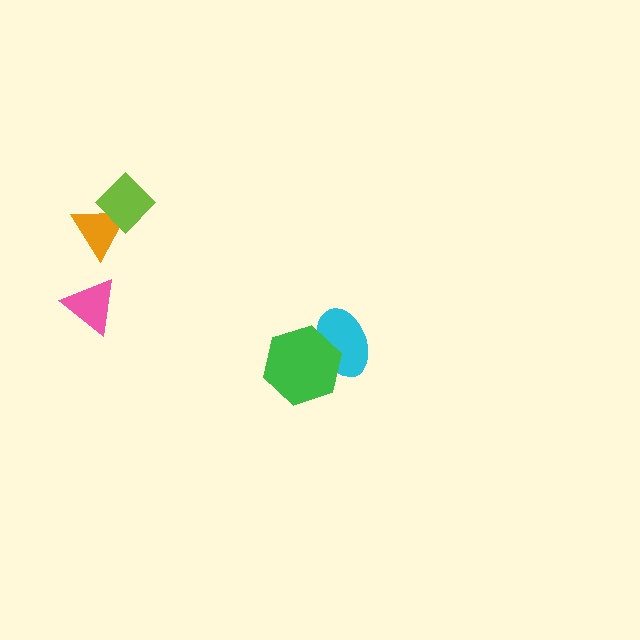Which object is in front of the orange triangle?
The lime diamond is in front of the orange triangle.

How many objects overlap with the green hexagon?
1 object overlaps with the green hexagon.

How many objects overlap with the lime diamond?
1 object overlaps with the lime diamond.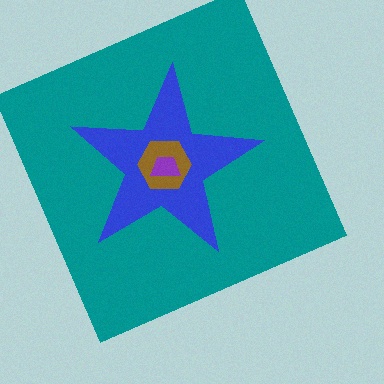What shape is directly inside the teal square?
The blue star.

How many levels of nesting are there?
4.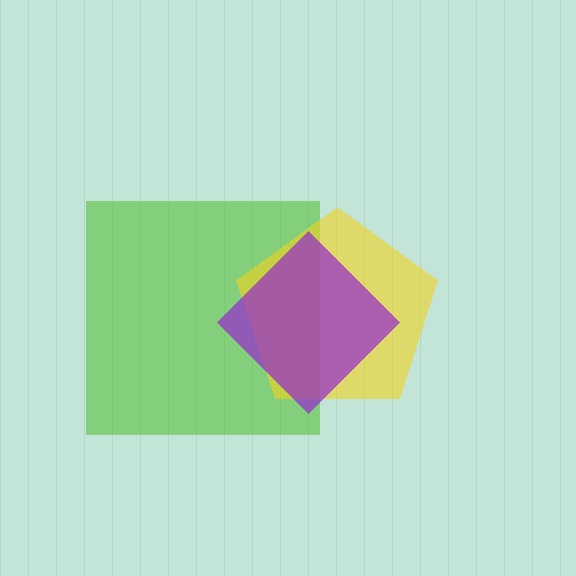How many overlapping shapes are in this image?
There are 3 overlapping shapes in the image.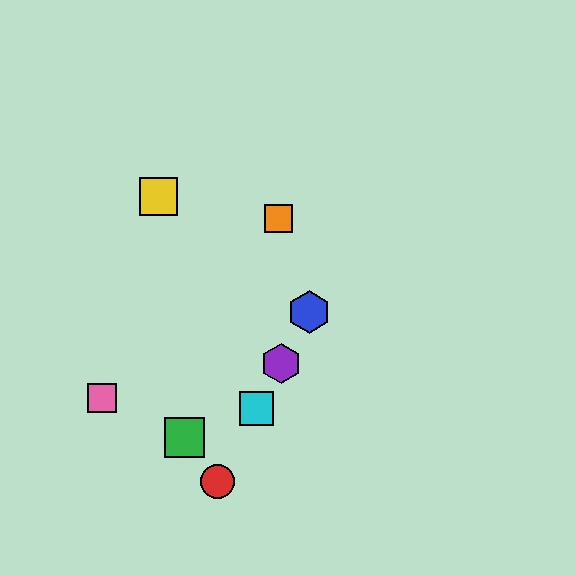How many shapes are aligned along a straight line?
4 shapes (the red circle, the blue hexagon, the purple hexagon, the cyan square) are aligned along a straight line.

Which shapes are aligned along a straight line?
The red circle, the blue hexagon, the purple hexagon, the cyan square are aligned along a straight line.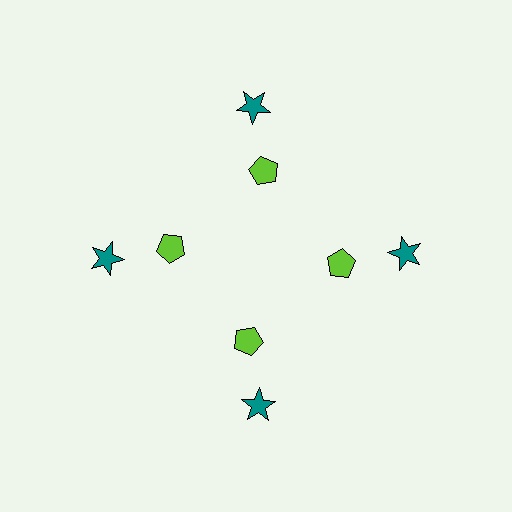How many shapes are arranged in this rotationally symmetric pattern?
There are 8 shapes, arranged in 4 groups of 2.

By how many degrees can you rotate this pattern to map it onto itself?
The pattern maps onto itself every 90 degrees of rotation.